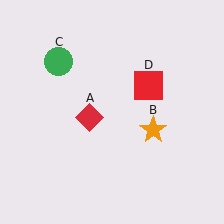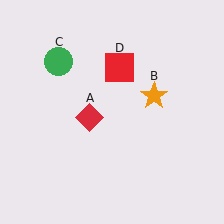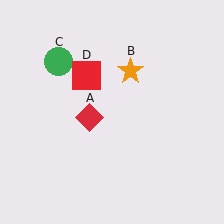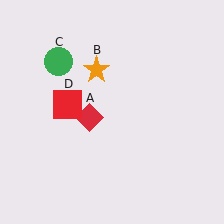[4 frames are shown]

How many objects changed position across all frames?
2 objects changed position: orange star (object B), red square (object D).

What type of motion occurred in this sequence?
The orange star (object B), red square (object D) rotated counterclockwise around the center of the scene.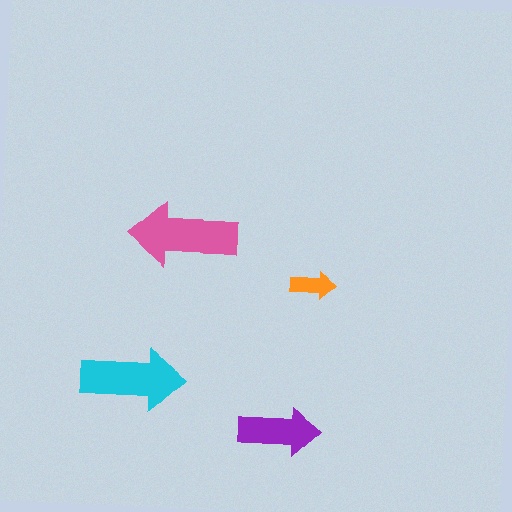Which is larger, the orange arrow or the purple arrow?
The purple one.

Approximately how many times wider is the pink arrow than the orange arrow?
About 2.5 times wider.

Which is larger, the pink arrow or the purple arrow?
The pink one.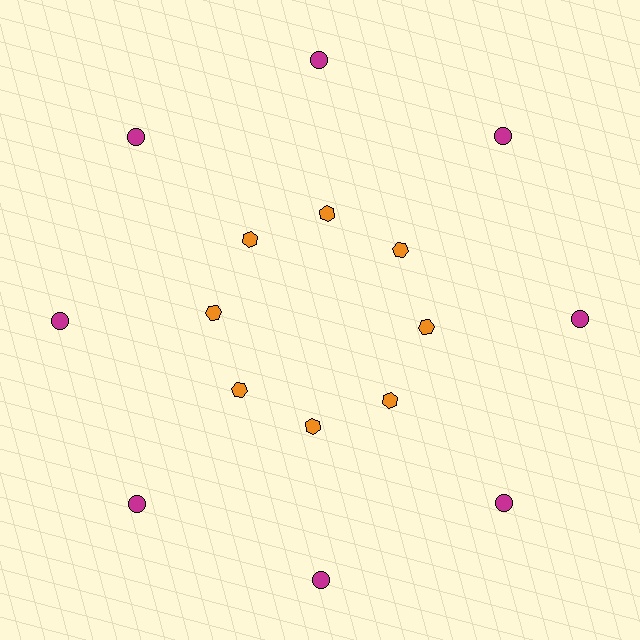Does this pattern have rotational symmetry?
Yes, this pattern has 8-fold rotational symmetry. It looks the same after rotating 45 degrees around the center.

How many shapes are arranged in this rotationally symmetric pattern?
There are 16 shapes, arranged in 8 groups of 2.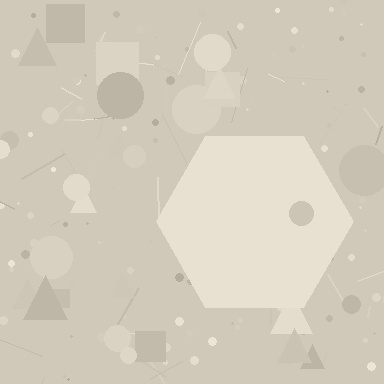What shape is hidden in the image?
A hexagon is hidden in the image.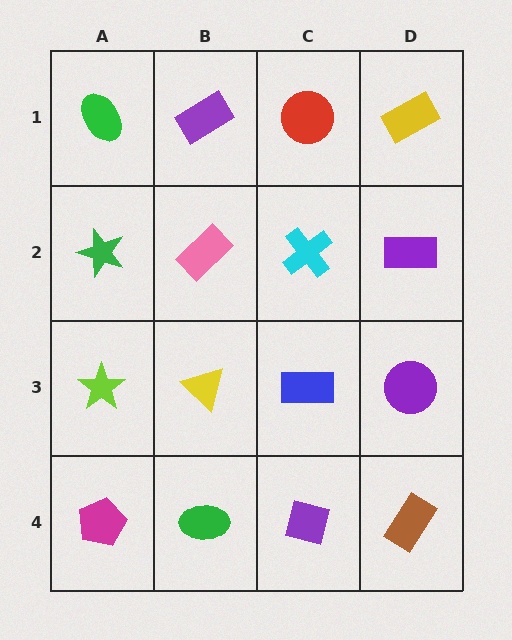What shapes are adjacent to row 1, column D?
A purple rectangle (row 2, column D), a red circle (row 1, column C).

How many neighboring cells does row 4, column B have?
3.